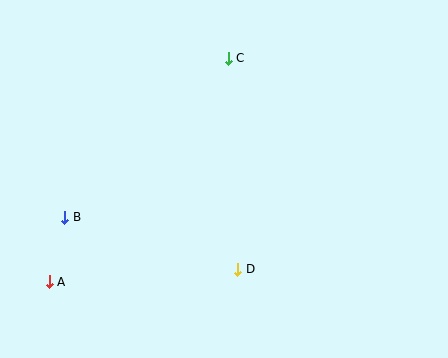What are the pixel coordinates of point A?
Point A is at (49, 282).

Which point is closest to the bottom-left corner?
Point A is closest to the bottom-left corner.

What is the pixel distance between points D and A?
The distance between D and A is 189 pixels.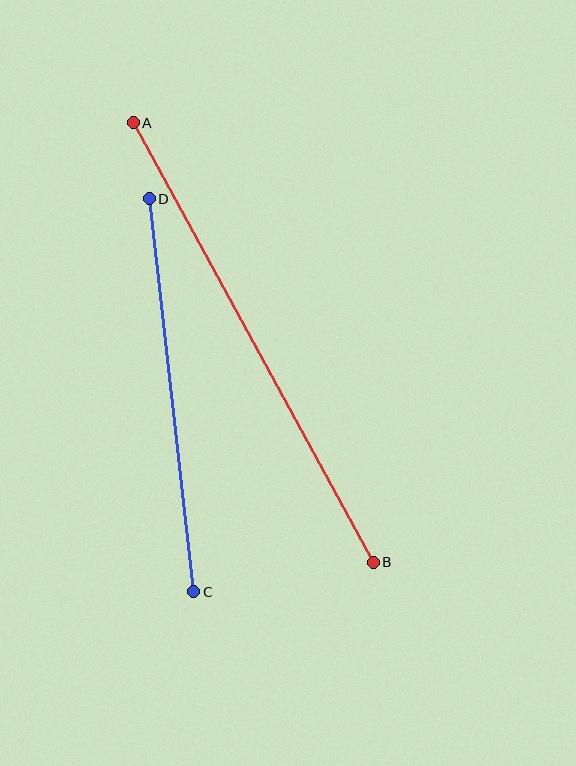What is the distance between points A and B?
The distance is approximately 501 pixels.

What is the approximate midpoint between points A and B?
The midpoint is at approximately (253, 342) pixels.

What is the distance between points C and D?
The distance is approximately 396 pixels.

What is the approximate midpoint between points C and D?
The midpoint is at approximately (172, 395) pixels.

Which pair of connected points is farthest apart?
Points A and B are farthest apart.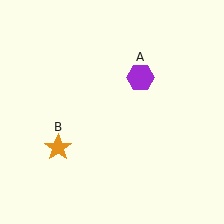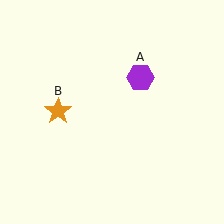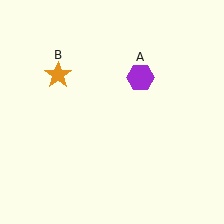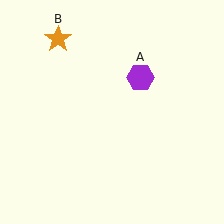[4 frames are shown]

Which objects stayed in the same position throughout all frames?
Purple hexagon (object A) remained stationary.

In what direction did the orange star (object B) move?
The orange star (object B) moved up.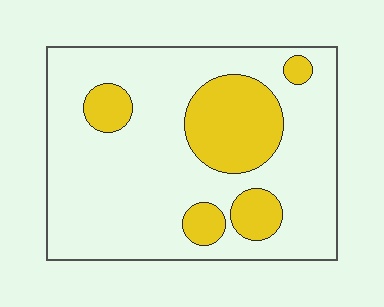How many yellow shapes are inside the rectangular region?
5.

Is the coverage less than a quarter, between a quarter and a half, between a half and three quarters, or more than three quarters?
Less than a quarter.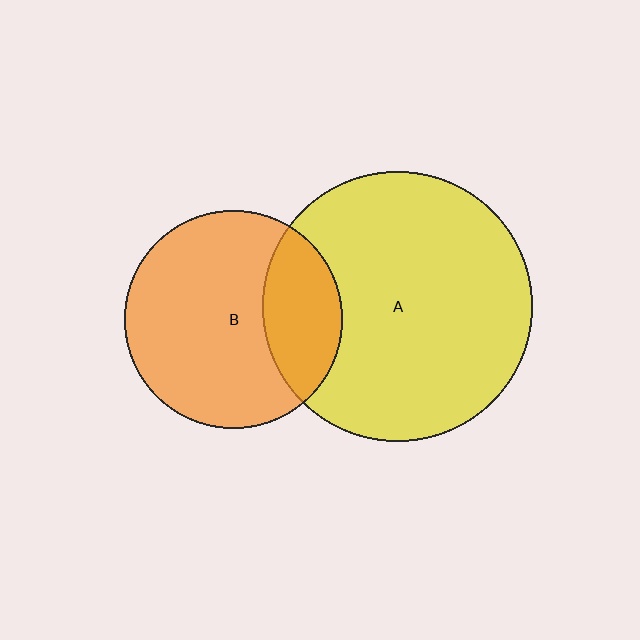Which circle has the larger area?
Circle A (yellow).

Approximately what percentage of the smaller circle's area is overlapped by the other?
Approximately 25%.